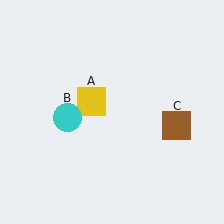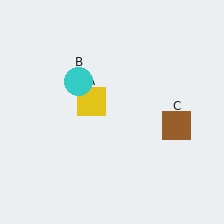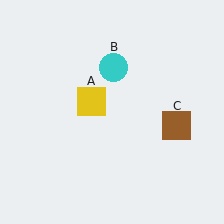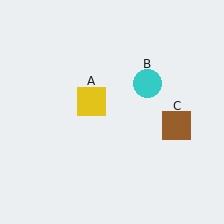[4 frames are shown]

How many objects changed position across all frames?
1 object changed position: cyan circle (object B).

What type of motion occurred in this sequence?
The cyan circle (object B) rotated clockwise around the center of the scene.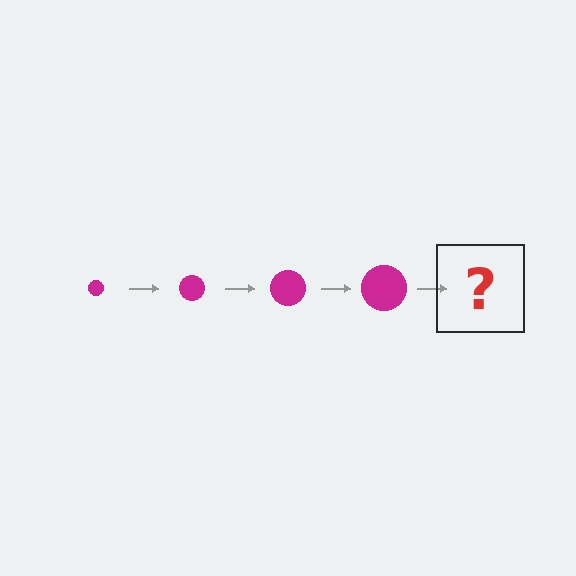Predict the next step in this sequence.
The next step is a magenta circle, larger than the previous one.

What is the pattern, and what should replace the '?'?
The pattern is that the circle gets progressively larger each step. The '?' should be a magenta circle, larger than the previous one.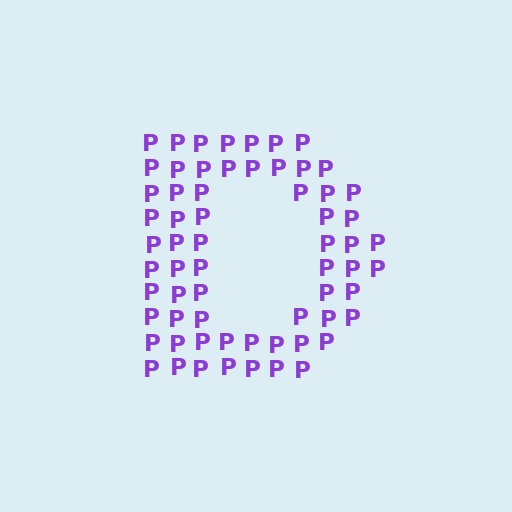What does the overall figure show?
The overall figure shows the letter D.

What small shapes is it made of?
It is made of small letter P's.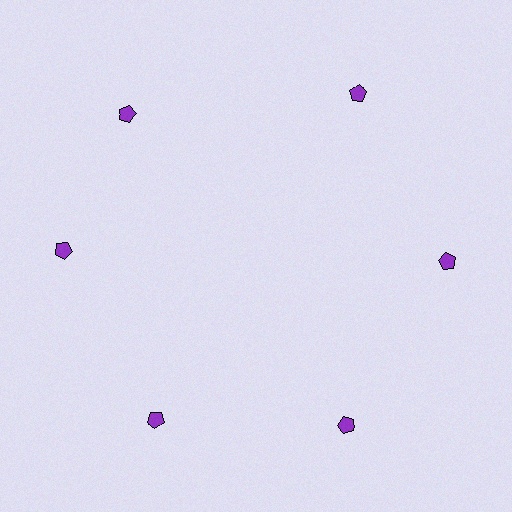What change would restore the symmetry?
The symmetry would be restored by rotating it back into even spacing with its neighbors so that all 6 pentagons sit at equal angles and equal distance from the center.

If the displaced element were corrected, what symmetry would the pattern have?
It would have 6-fold rotational symmetry — the pattern would map onto itself every 60 degrees.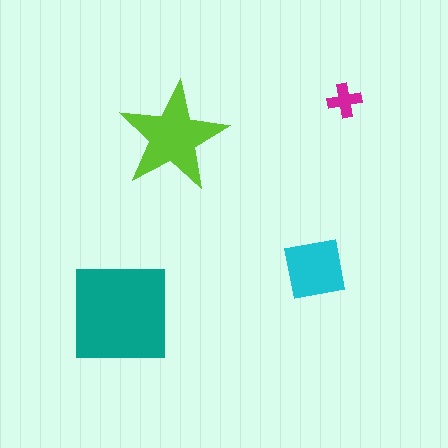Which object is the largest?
The teal square.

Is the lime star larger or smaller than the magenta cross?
Larger.